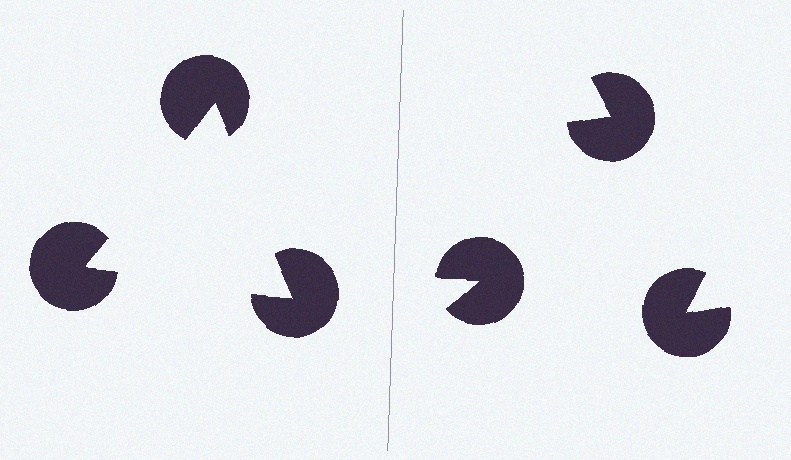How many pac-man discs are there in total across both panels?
6 — 3 on each side.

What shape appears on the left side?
An illusory triangle.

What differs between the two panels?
The pac-man discs are positioned identically on both sides; only the wedge orientations differ. On the left they align to a triangle; on the right they are misaligned.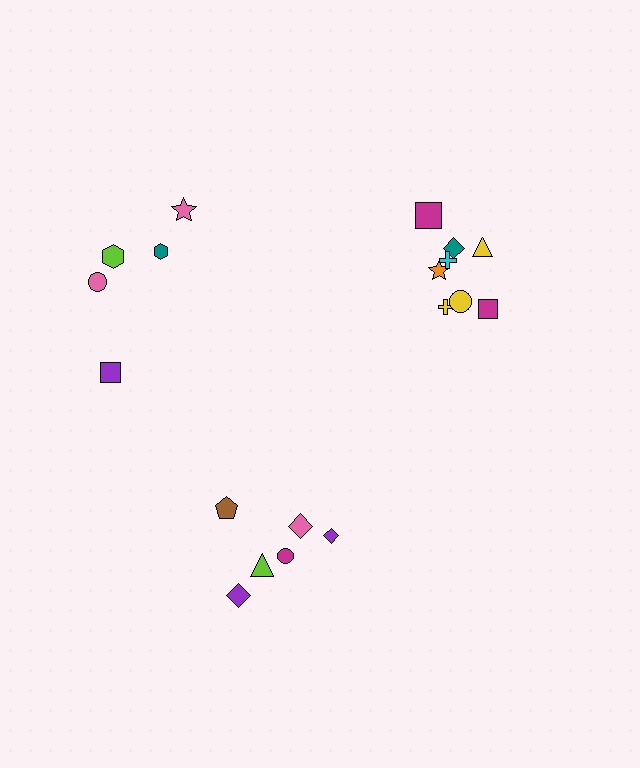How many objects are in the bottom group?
There are 6 objects.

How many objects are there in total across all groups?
There are 19 objects.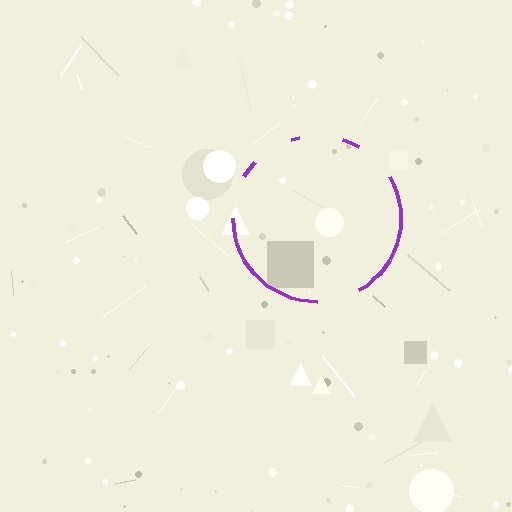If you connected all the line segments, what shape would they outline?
They would outline a circle.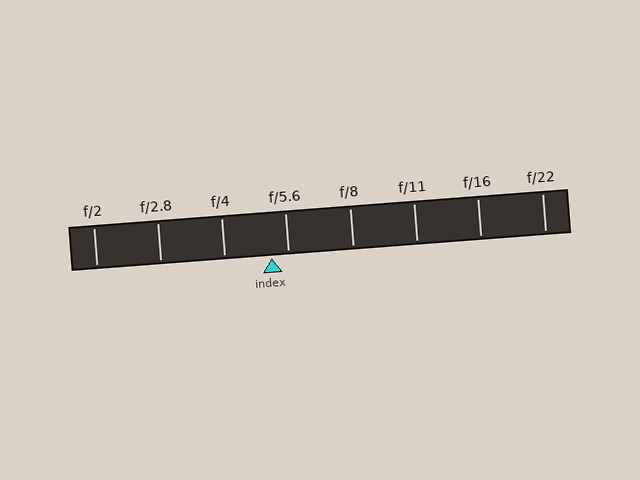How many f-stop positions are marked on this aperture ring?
There are 8 f-stop positions marked.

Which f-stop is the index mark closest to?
The index mark is closest to f/5.6.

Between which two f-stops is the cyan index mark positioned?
The index mark is between f/4 and f/5.6.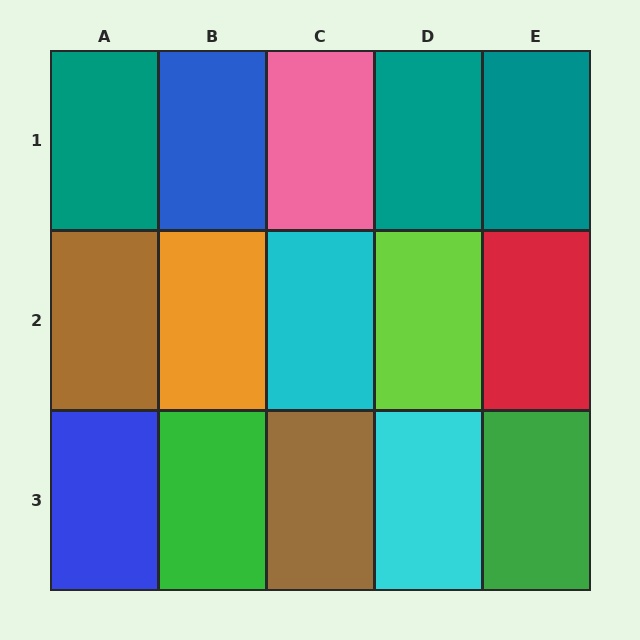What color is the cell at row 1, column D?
Teal.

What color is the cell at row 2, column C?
Cyan.